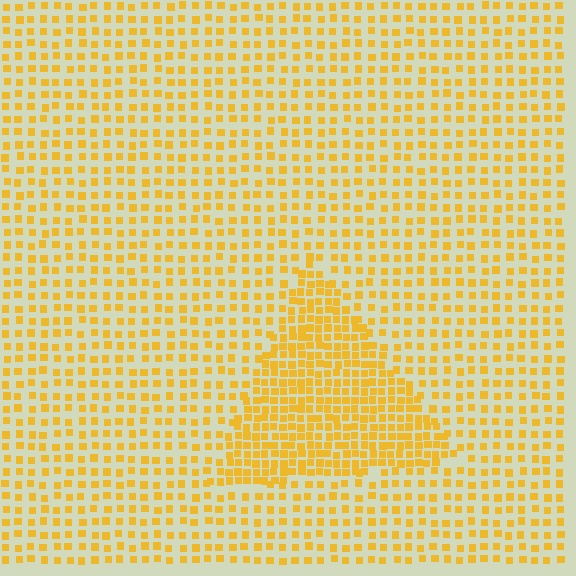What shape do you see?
I see a triangle.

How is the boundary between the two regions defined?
The boundary is defined by a change in element density (approximately 2.0x ratio). All elements are the same color, size, and shape.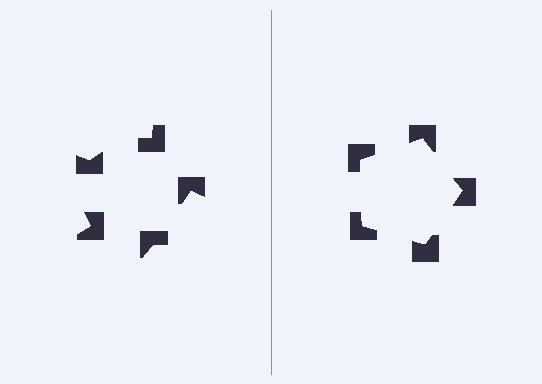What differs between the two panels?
The notched squares are positioned identically on both sides; only the wedge orientations differ. On the right they align to a pentagon; on the left they are misaligned.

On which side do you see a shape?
An illusory pentagon appears on the right side. On the left side the wedge cuts are rotated, so no coherent shape forms.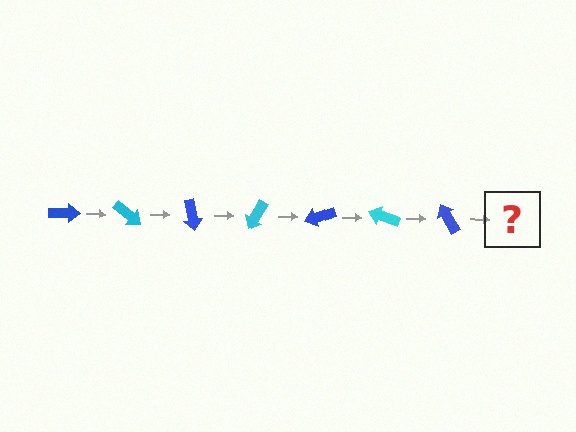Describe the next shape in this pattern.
It should be a cyan arrow, rotated 280 degrees from the start.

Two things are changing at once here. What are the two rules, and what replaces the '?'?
The two rules are that it rotates 40 degrees each step and the color cycles through blue and cyan. The '?' should be a cyan arrow, rotated 280 degrees from the start.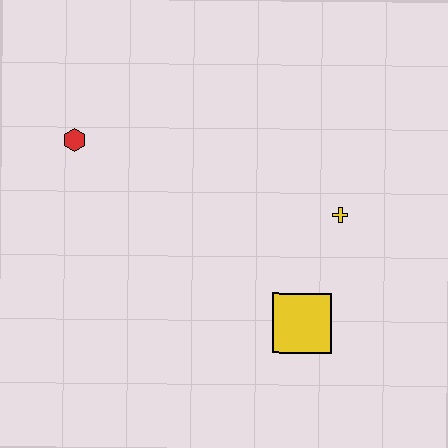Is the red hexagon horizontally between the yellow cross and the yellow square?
No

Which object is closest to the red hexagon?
The yellow cross is closest to the red hexagon.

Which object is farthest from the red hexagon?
The yellow square is farthest from the red hexagon.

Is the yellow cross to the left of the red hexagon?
No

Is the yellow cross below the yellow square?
No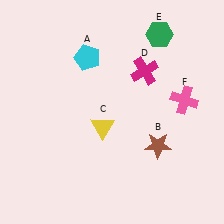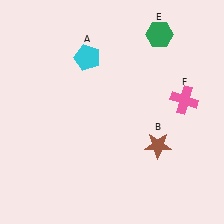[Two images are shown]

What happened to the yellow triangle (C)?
The yellow triangle (C) was removed in Image 2. It was in the bottom-left area of Image 1.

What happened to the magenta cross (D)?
The magenta cross (D) was removed in Image 2. It was in the top-right area of Image 1.